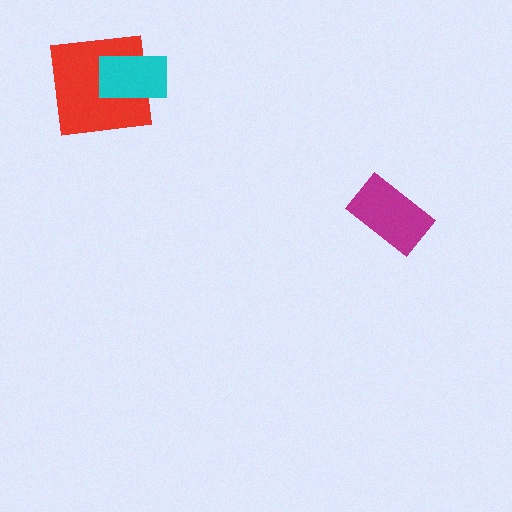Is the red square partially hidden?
Yes, it is partially covered by another shape.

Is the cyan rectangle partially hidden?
No, no other shape covers it.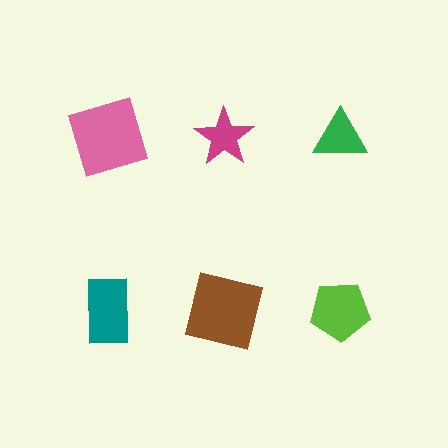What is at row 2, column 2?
A brown square.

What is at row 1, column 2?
A magenta star.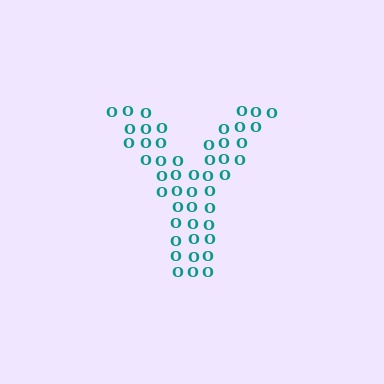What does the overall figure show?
The overall figure shows the letter Y.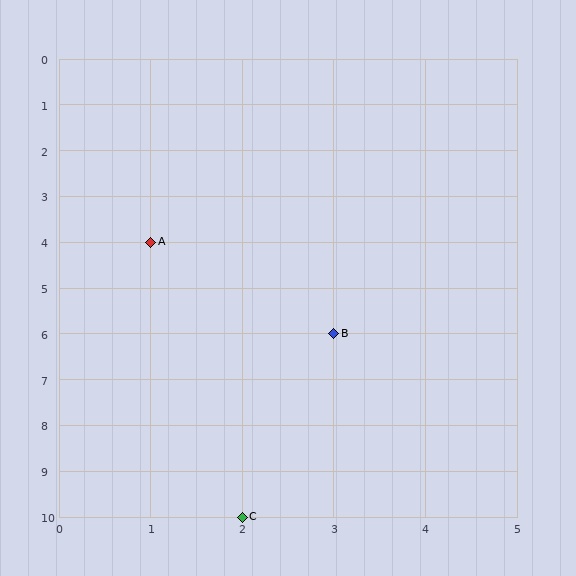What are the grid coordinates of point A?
Point A is at grid coordinates (1, 4).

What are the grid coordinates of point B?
Point B is at grid coordinates (3, 6).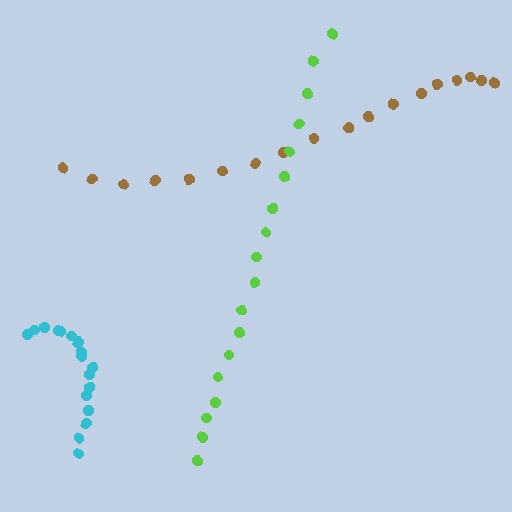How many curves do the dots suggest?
There are 3 distinct paths.